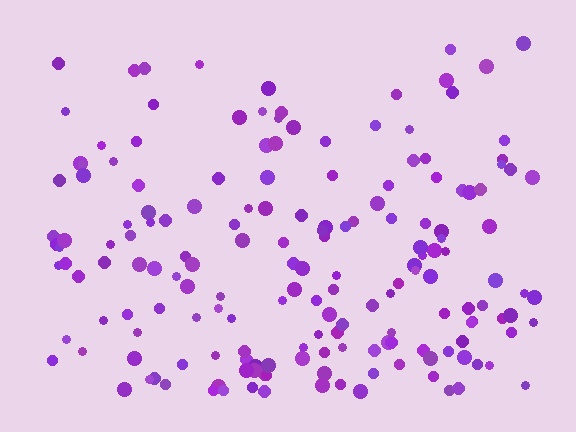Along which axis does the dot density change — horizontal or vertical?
Vertical.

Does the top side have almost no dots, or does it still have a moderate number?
Still a moderate number, just noticeably fewer than the bottom.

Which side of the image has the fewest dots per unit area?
The top.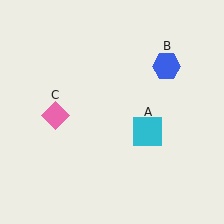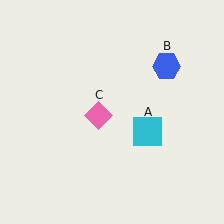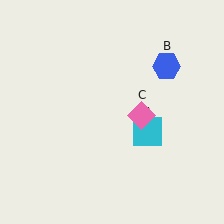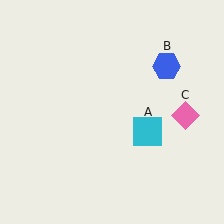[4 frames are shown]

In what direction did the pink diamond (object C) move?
The pink diamond (object C) moved right.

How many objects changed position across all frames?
1 object changed position: pink diamond (object C).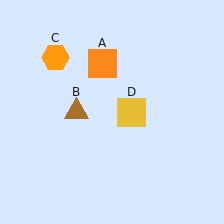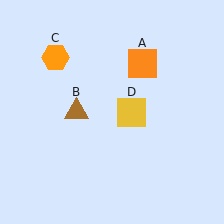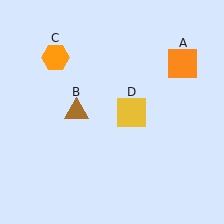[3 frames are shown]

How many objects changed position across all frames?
1 object changed position: orange square (object A).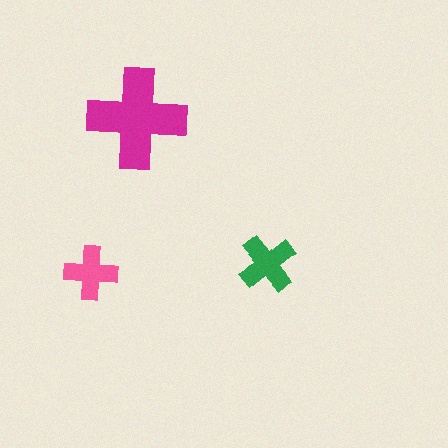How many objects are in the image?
There are 3 objects in the image.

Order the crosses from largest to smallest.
the magenta one, the green one, the pink one.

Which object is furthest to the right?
The green cross is rightmost.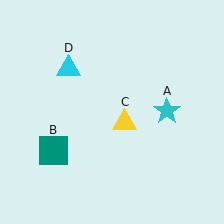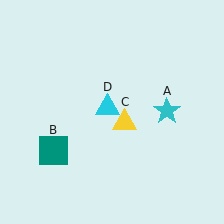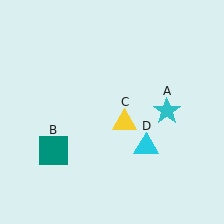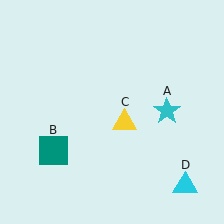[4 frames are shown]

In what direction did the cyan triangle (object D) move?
The cyan triangle (object D) moved down and to the right.